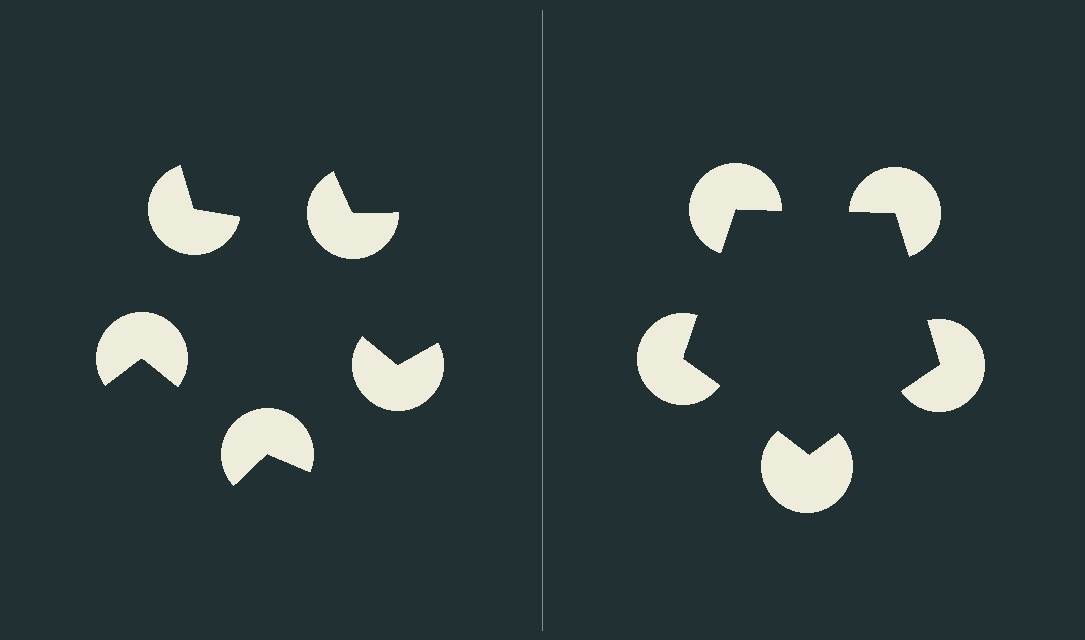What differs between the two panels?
The pac-man discs are positioned identically on both sides; only the wedge orientations differ. On the right they align to a pentagon; on the left they are misaligned.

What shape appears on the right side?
An illusory pentagon.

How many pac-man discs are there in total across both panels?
10 — 5 on each side.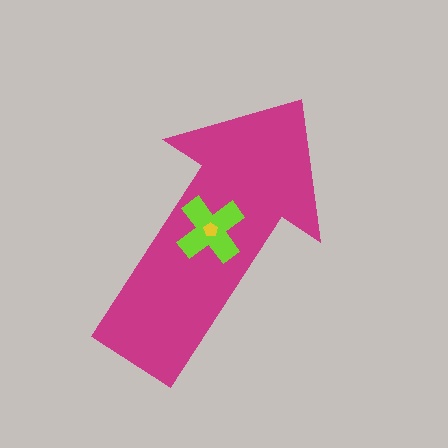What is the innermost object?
The yellow pentagon.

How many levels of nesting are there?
3.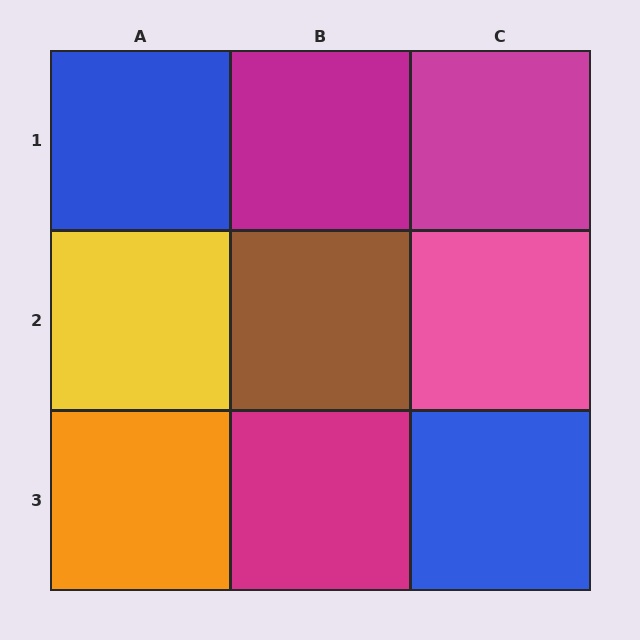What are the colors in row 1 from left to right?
Blue, magenta, magenta.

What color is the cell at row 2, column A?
Yellow.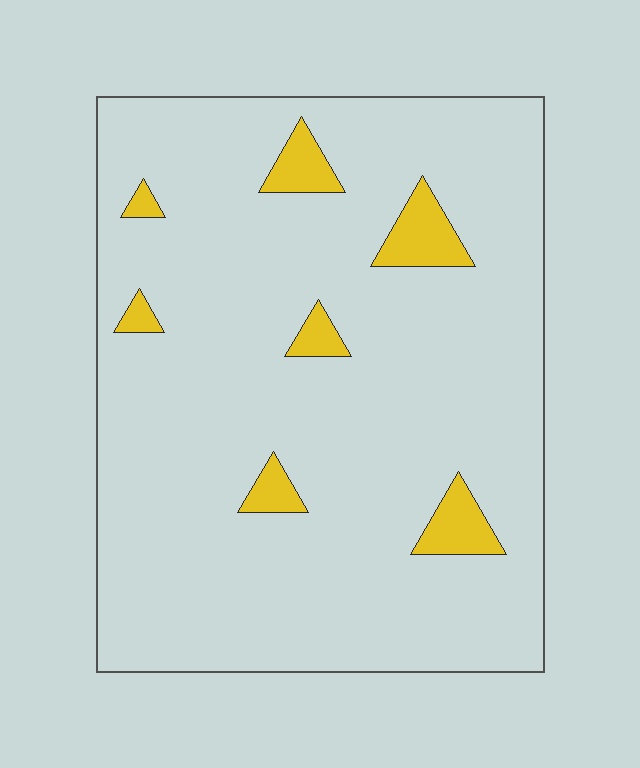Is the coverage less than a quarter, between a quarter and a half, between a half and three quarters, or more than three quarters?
Less than a quarter.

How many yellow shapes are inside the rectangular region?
7.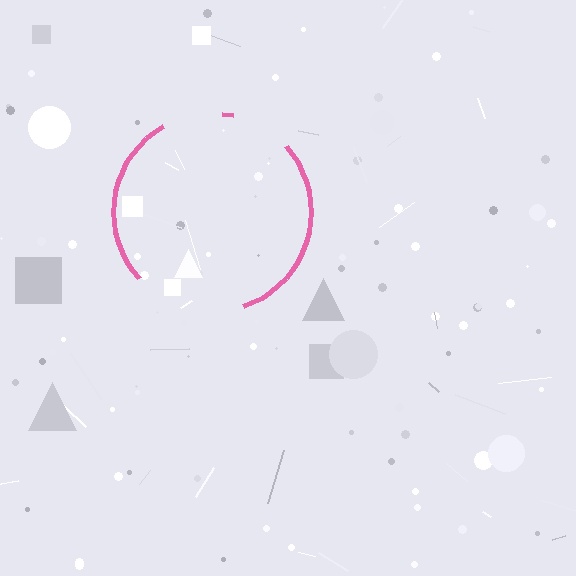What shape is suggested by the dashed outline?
The dashed outline suggests a circle.